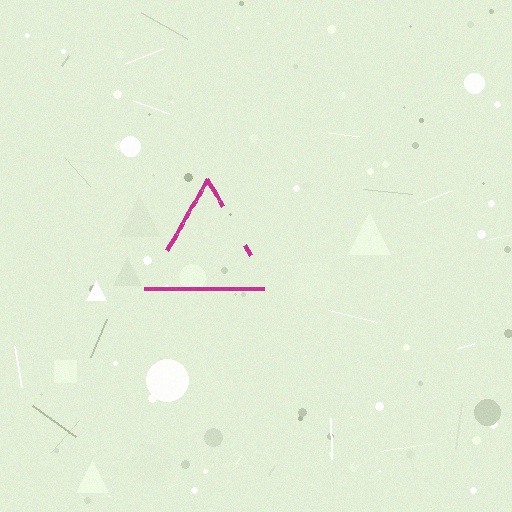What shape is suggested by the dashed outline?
The dashed outline suggests a triangle.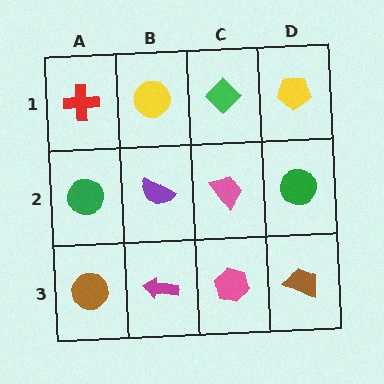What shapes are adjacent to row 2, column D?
A yellow pentagon (row 1, column D), a brown trapezoid (row 3, column D), a pink trapezoid (row 2, column C).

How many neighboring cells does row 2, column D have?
3.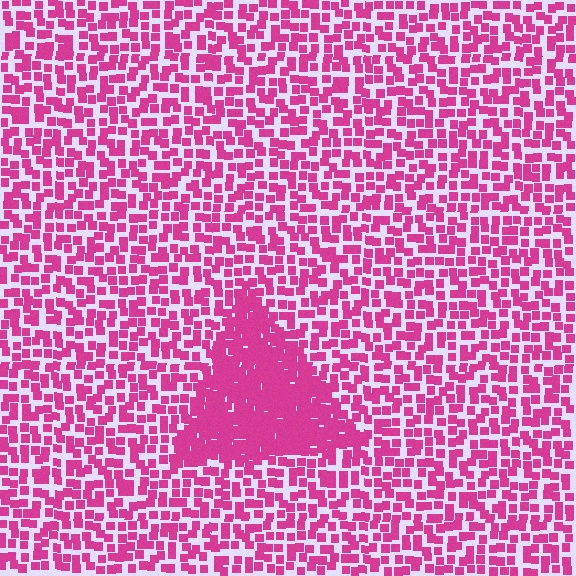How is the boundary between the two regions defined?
The boundary is defined by a change in element density (approximately 2.2x ratio). All elements are the same color, size, and shape.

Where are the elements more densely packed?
The elements are more densely packed inside the triangle boundary.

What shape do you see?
I see a triangle.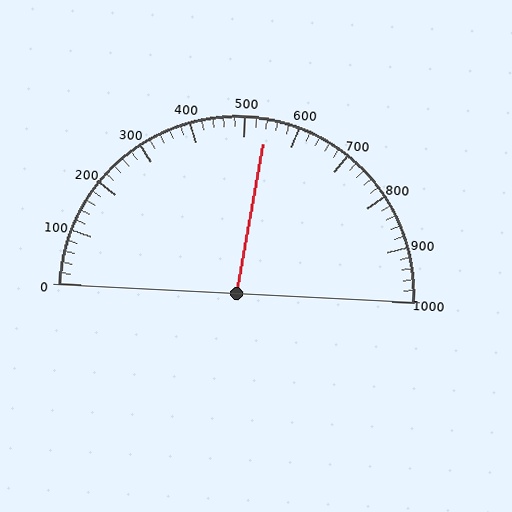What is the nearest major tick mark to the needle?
The nearest major tick mark is 500.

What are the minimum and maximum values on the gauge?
The gauge ranges from 0 to 1000.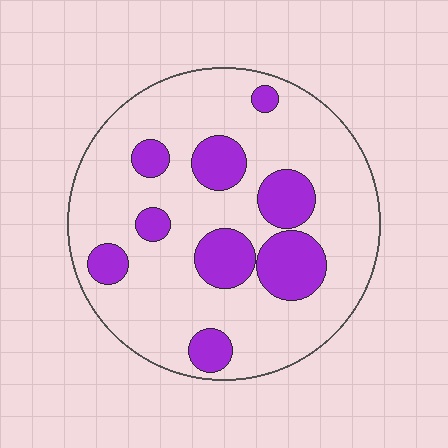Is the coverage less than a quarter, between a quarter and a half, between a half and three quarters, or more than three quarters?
Less than a quarter.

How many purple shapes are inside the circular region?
9.